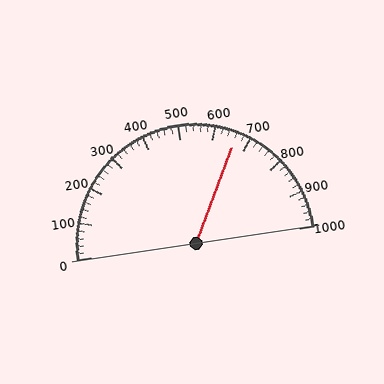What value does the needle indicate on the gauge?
The needle indicates approximately 660.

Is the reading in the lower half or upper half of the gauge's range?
The reading is in the upper half of the range (0 to 1000).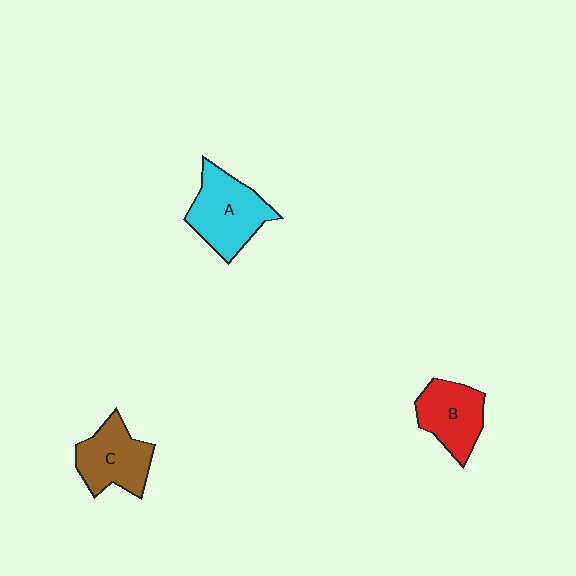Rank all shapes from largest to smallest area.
From largest to smallest: A (cyan), C (brown), B (red).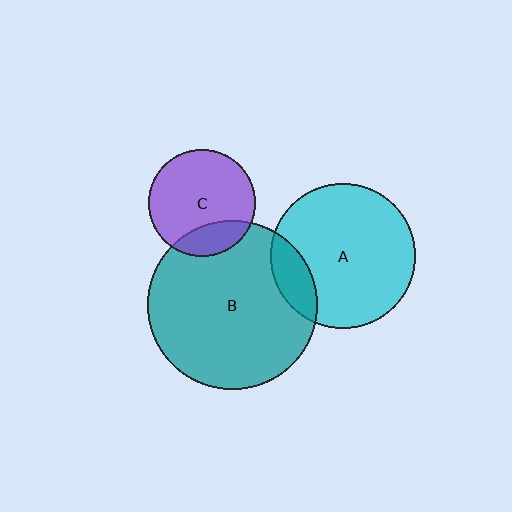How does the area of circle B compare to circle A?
Approximately 1.4 times.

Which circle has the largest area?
Circle B (teal).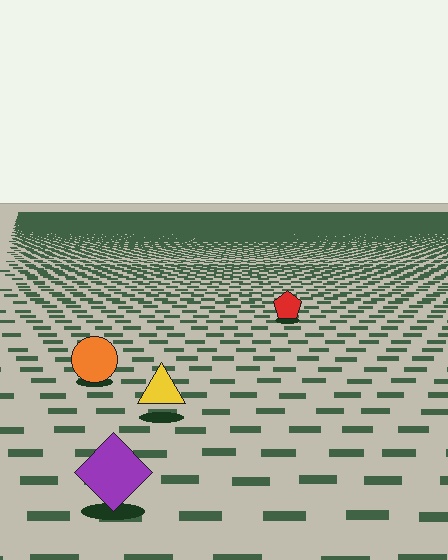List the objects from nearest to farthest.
From nearest to farthest: the purple diamond, the yellow triangle, the orange circle, the red pentagon.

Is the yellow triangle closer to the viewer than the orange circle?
Yes. The yellow triangle is closer — you can tell from the texture gradient: the ground texture is coarser near it.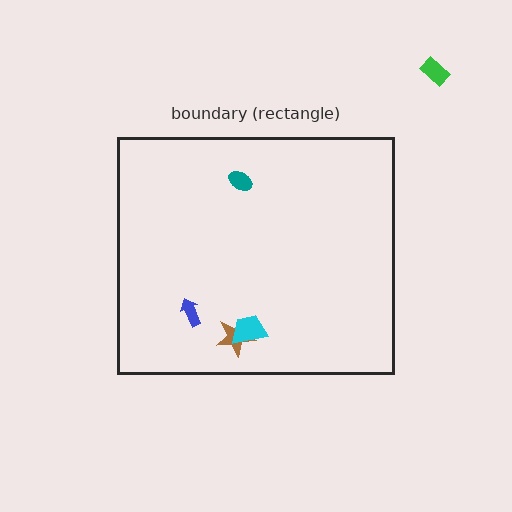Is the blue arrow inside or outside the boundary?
Inside.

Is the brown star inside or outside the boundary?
Inside.